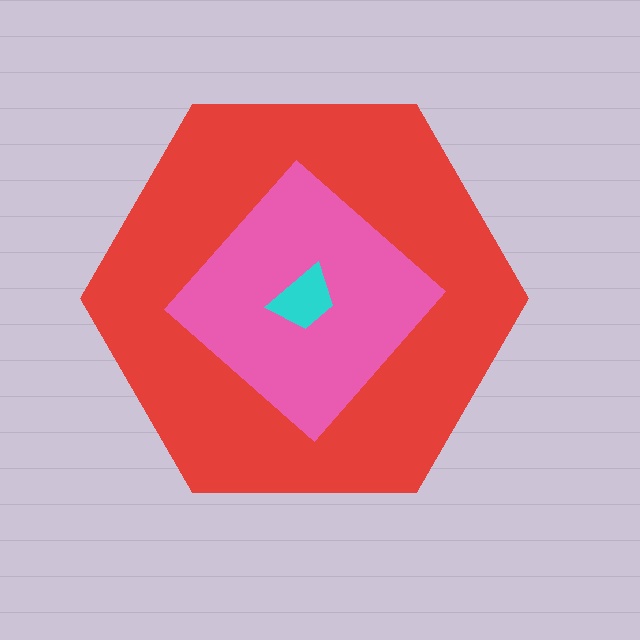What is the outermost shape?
The red hexagon.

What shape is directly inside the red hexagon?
The pink diamond.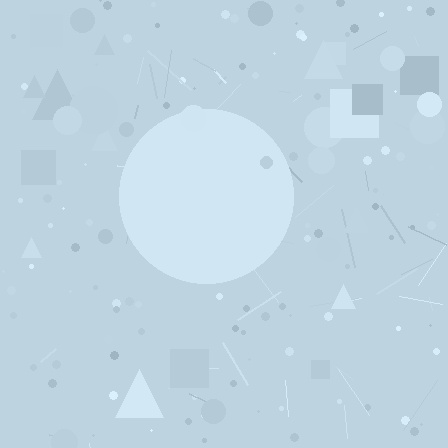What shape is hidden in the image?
A circle is hidden in the image.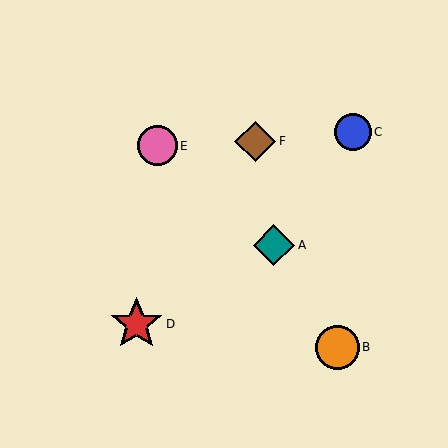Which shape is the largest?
The red star (labeled D) is the largest.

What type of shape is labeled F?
Shape F is a brown diamond.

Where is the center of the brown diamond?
The center of the brown diamond is at (255, 141).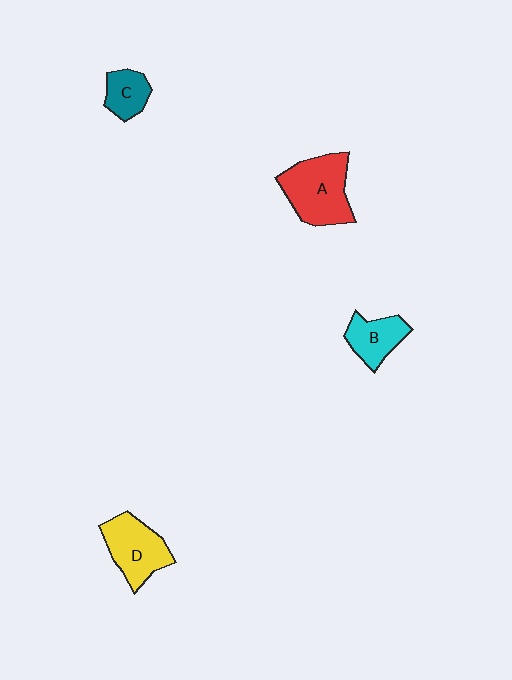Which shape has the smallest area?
Shape C (teal).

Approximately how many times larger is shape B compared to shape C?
Approximately 1.3 times.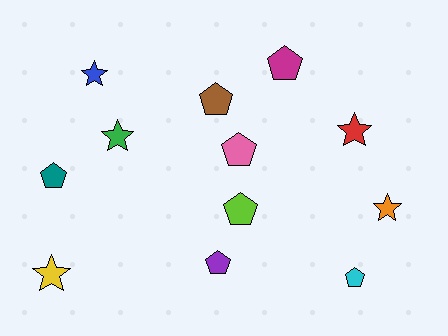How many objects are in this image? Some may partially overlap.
There are 12 objects.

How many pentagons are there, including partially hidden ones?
There are 7 pentagons.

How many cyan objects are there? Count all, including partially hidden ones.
There is 1 cyan object.